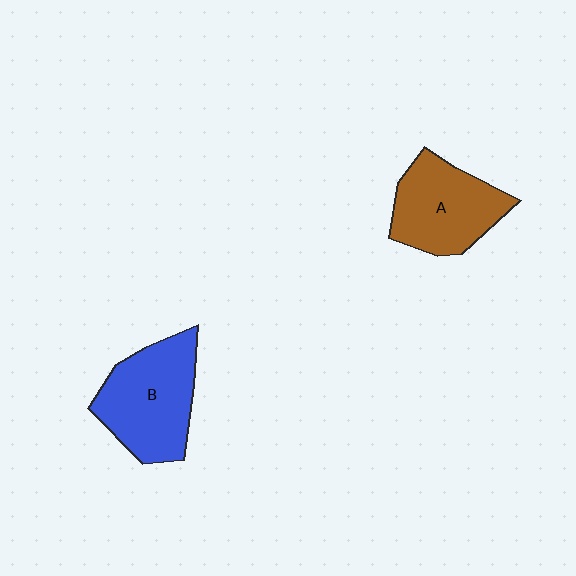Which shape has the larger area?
Shape B (blue).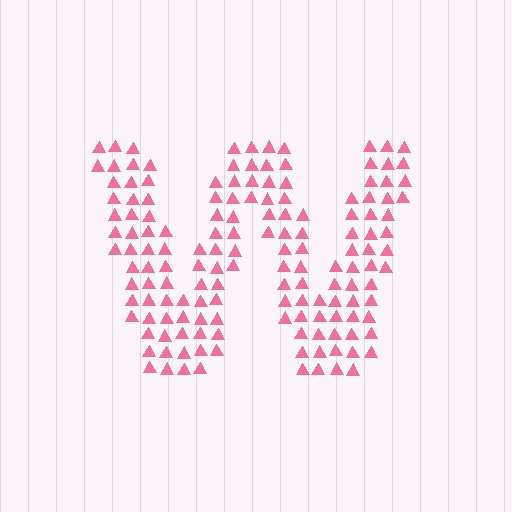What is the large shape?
The large shape is the letter W.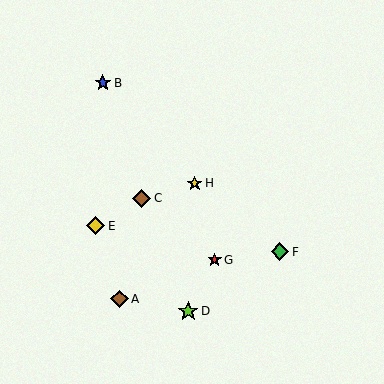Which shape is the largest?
The lime star (labeled D) is the largest.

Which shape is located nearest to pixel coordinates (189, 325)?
The lime star (labeled D) at (188, 311) is nearest to that location.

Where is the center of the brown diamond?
The center of the brown diamond is at (120, 299).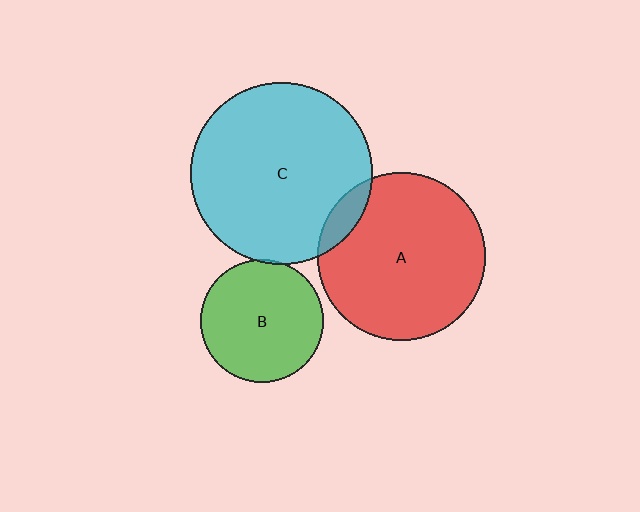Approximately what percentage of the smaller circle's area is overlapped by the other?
Approximately 10%.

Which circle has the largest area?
Circle C (cyan).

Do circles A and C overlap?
Yes.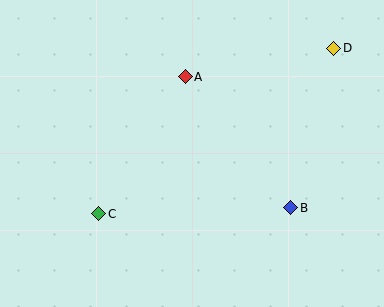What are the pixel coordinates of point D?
Point D is at (334, 48).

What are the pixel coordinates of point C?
Point C is at (99, 214).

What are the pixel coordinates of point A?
Point A is at (185, 77).